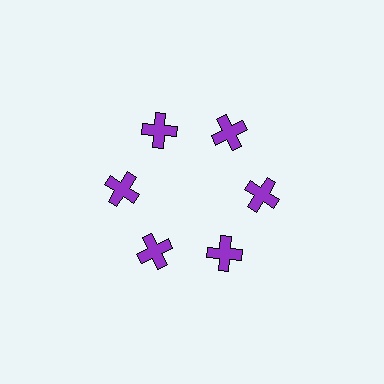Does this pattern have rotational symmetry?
Yes, this pattern has 6-fold rotational symmetry. It looks the same after rotating 60 degrees around the center.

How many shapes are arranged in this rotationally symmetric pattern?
There are 6 shapes, arranged in 6 groups of 1.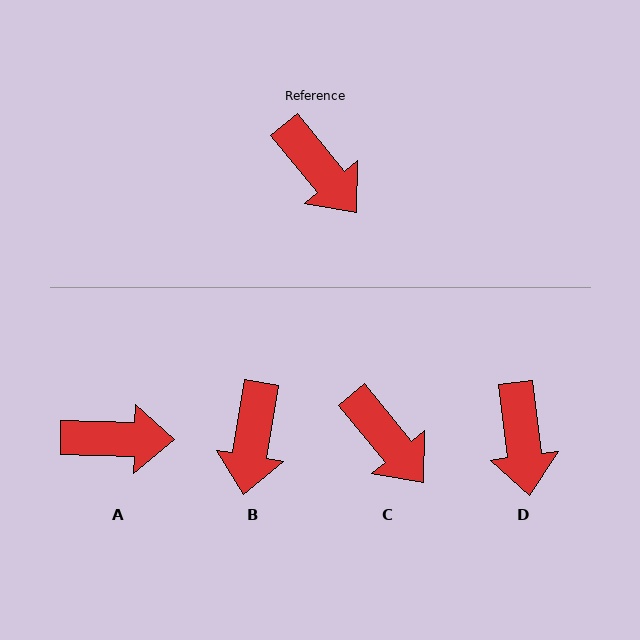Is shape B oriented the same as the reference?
No, it is off by about 49 degrees.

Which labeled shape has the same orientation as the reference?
C.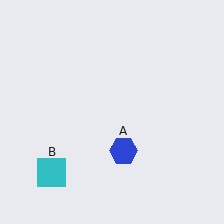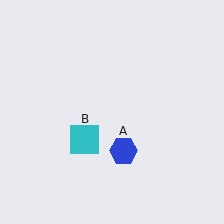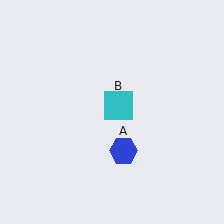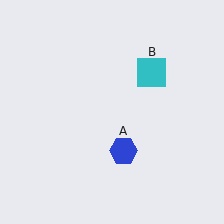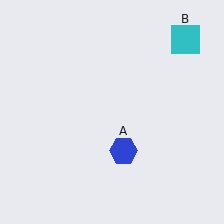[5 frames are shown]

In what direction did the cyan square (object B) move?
The cyan square (object B) moved up and to the right.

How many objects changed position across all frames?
1 object changed position: cyan square (object B).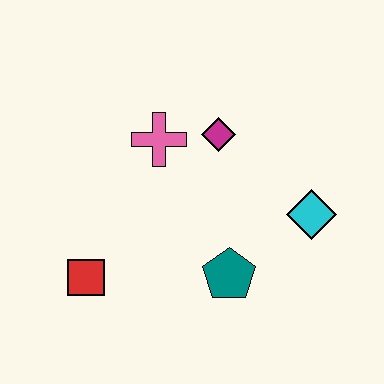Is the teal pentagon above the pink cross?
No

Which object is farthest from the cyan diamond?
The red square is farthest from the cyan diamond.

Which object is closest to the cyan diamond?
The teal pentagon is closest to the cyan diamond.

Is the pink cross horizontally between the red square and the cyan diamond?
Yes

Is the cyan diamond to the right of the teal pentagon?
Yes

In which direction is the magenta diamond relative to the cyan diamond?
The magenta diamond is to the left of the cyan diamond.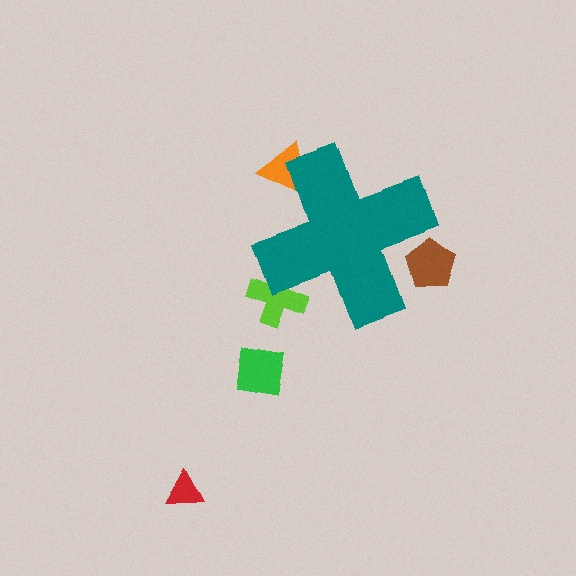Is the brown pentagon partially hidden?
Yes, the brown pentagon is partially hidden behind the teal cross.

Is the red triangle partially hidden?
No, the red triangle is fully visible.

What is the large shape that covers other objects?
A teal cross.